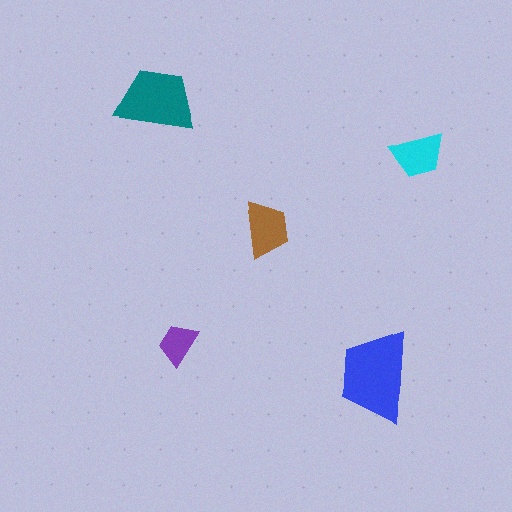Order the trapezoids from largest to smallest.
the blue one, the teal one, the brown one, the cyan one, the purple one.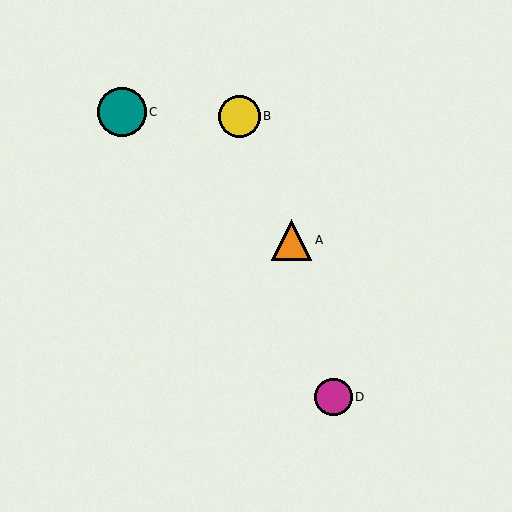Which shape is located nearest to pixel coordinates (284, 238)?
The orange triangle (labeled A) at (291, 240) is nearest to that location.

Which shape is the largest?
The teal circle (labeled C) is the largest.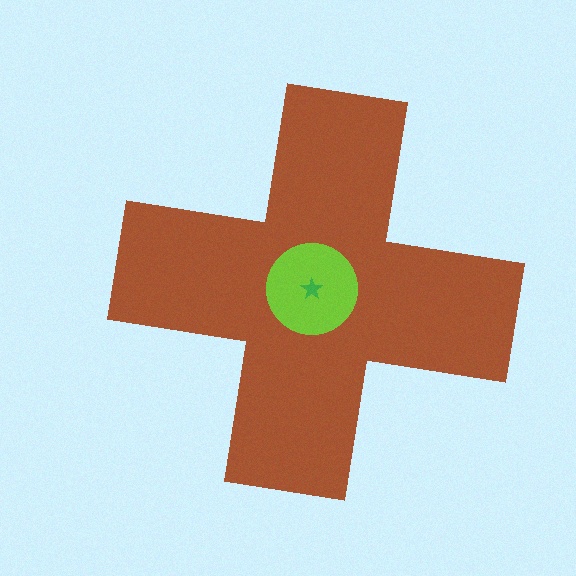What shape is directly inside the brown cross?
The lime circle.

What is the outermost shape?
The brown cross.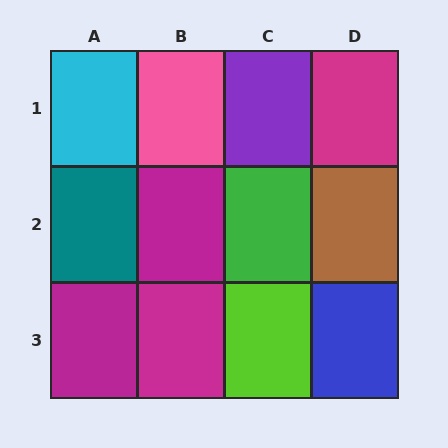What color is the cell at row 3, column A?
Magenta.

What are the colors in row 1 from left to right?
Cyan, pink, purple, magenta.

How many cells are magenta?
4 cells are magenta.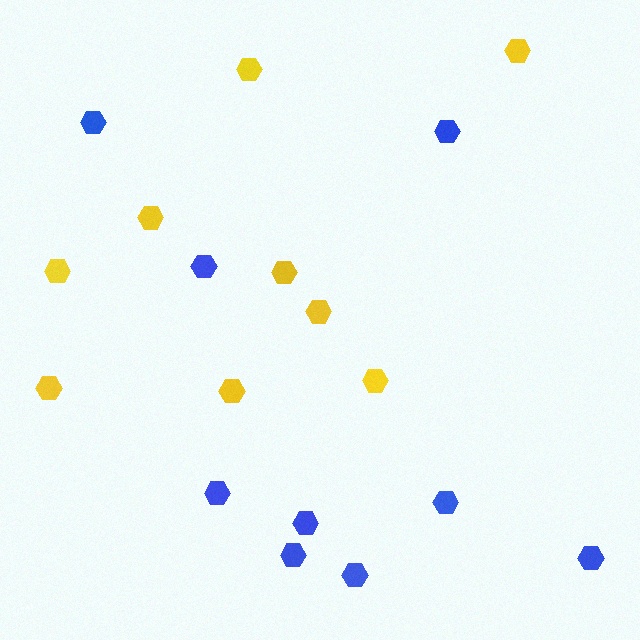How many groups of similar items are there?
There are 2 groups: one group of blue hexagons (9) and one group of yellow hexagons (9).